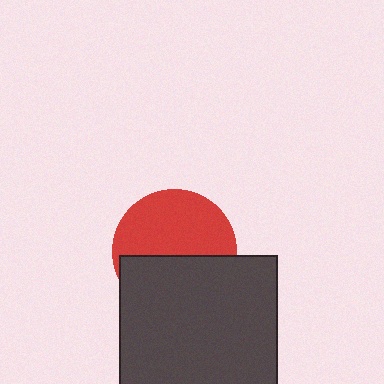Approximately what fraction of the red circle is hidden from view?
Roughly 45% of the red circle is hidden behind the dark gray square.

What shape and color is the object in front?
The object in front is a dark gray square.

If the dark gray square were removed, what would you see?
You would see the complete red circle.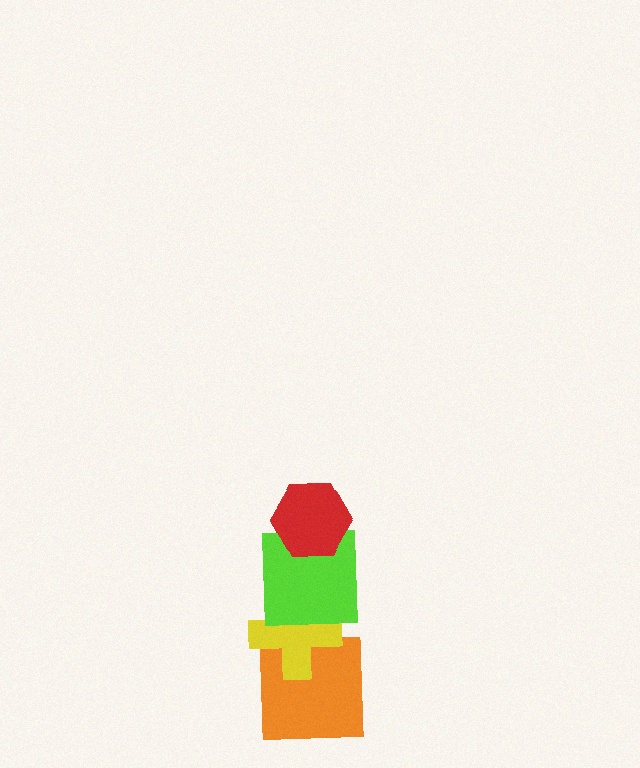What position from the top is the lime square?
The lime square is 2nd from the top.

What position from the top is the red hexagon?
The red hexagon is 1st from the top.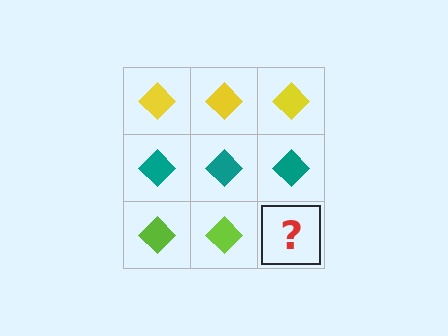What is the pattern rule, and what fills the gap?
The rule is that each row has a consistent color. The gap should be filled with a lime diamond.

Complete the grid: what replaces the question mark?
The question mark should be replaced with a lime diamond.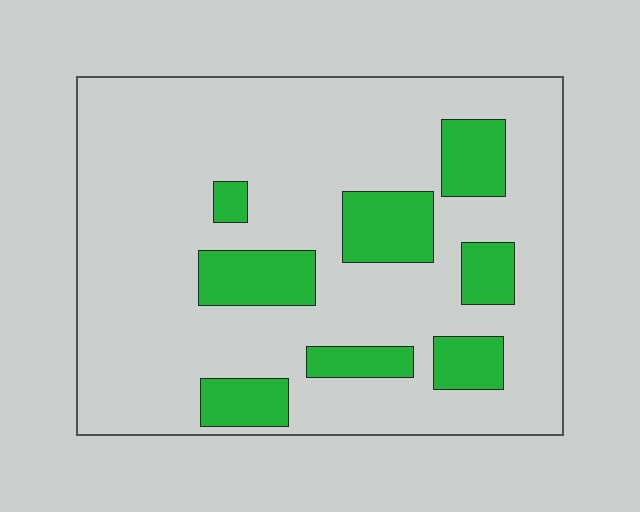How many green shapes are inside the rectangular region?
8.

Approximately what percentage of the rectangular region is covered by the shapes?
Approximately 20%.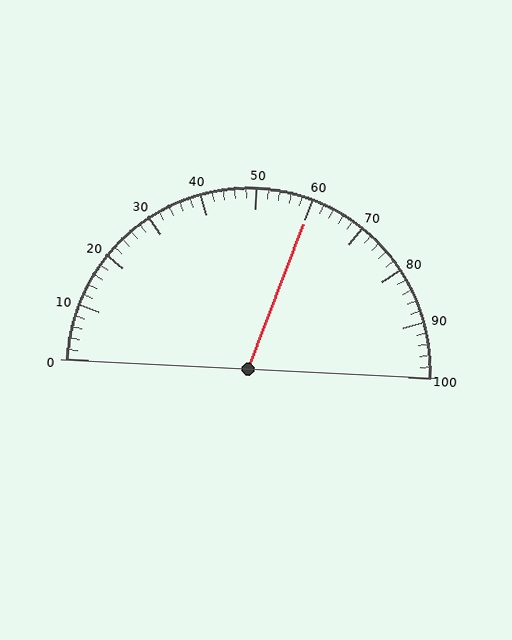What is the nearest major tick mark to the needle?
The nearest major tick mark is 60.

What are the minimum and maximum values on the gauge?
The gauge ranges from 0 to 100.